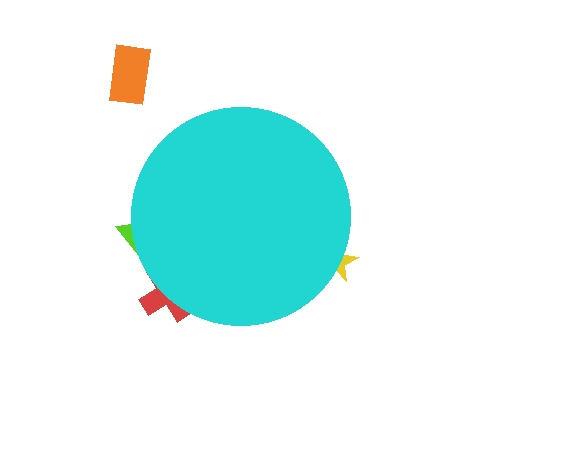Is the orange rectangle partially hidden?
No, the orange rectangle is fully visible.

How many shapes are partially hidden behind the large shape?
3 shapes are partially hidden.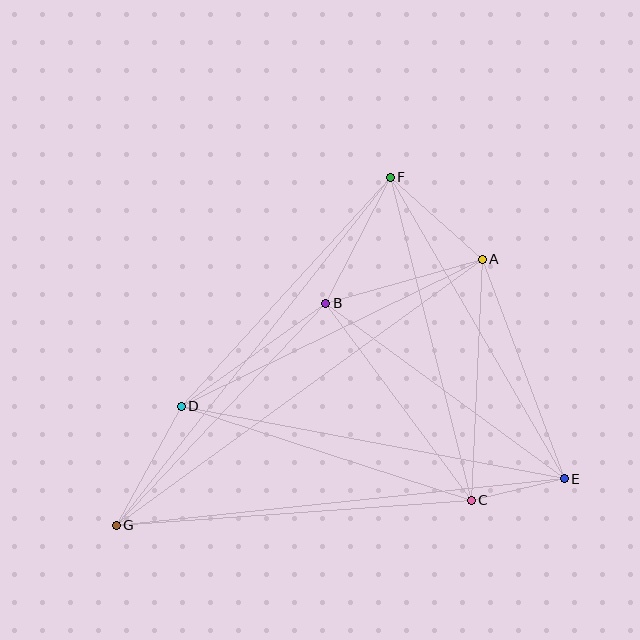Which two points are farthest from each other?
Points A and G are farthest from each other.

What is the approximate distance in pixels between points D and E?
The distance between D and E is approximately 390 pixels.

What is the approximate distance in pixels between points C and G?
The distance between C and G is approximately 356 pixels.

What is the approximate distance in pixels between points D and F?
The distance between D and F is approximately 310 pixels.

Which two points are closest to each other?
Points C and E are closest to each other.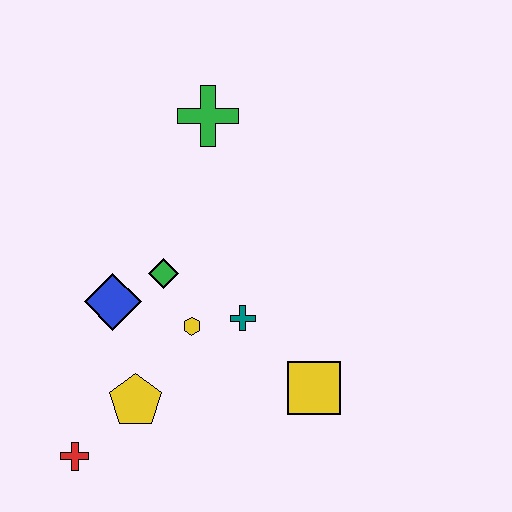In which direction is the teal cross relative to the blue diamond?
The teal cross is to the right of the blue diamond.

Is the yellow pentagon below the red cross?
No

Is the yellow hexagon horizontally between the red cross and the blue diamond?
No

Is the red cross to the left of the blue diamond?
Yes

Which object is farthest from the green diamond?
The red cross is farthest from the green diamond.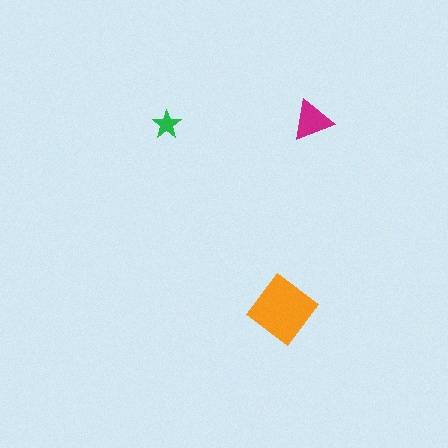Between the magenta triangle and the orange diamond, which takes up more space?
The orange diamond.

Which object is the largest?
The orange diamond.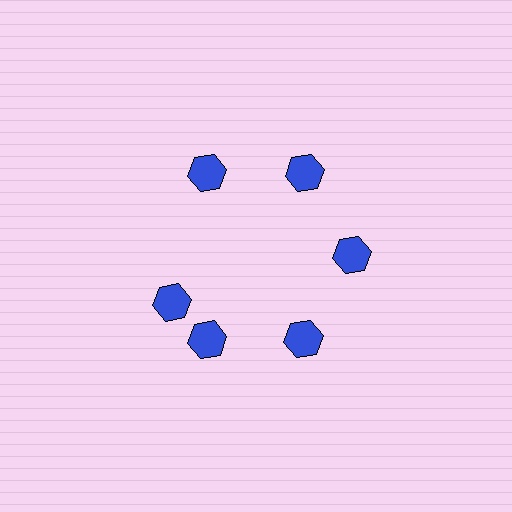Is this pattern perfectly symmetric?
No. The 6 blue hexagons are arranged in a ring, but one element near the 9 o'clock position is rotated out of alignment along the ring, breaking the 6-fold rotational symmetry.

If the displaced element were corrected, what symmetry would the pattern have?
It would have 6-fold rotational symmetry — the pattern would map onto itself every 60 degrees.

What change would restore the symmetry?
The symmetry would be restored by rotating it back into even spacing with its neighbors so that all 6 hexagons sit at equal angles and equal distance from the center.